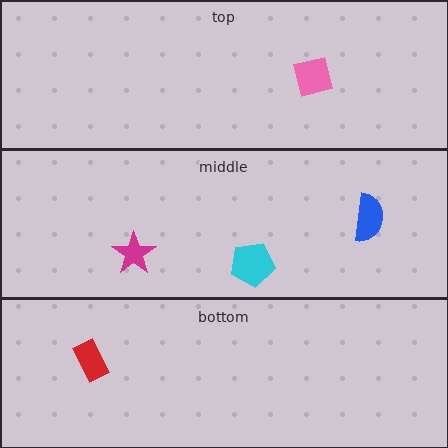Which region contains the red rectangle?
The bottom region.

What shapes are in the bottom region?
The red rectangle.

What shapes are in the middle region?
The blue semicircle, the cyan pentagon, the magenta star.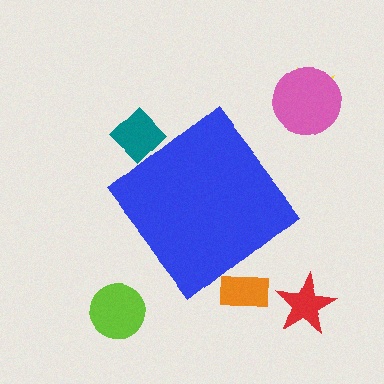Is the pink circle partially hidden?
No, the pink circle is fully visible.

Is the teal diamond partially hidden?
Yes, the teal diamond is partially hidden behind the blue diamond.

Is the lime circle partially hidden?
No, the lime circle is fully visible.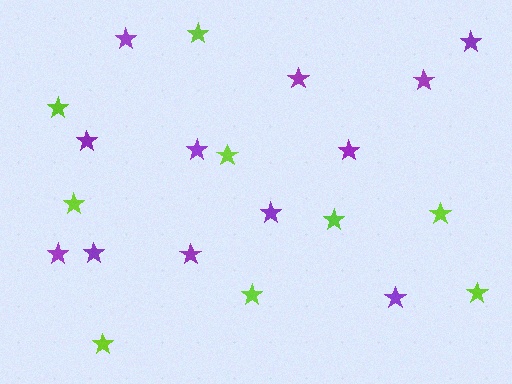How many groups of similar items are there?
There are 2 groups: one group of purple stars (12) and one group of lime stars (9).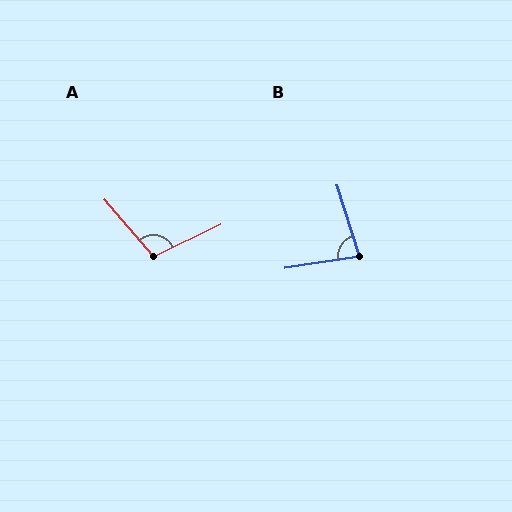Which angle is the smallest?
B, at approximately 81 degrees.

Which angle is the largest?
A, at approximately 105 degrees.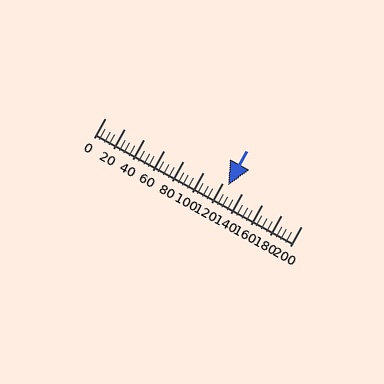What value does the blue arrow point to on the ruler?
The blue arrow points to approximately 125.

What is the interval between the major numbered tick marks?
The major tick marks are spaced 20 units apart.